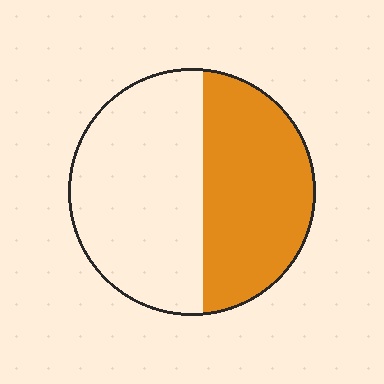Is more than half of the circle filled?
No.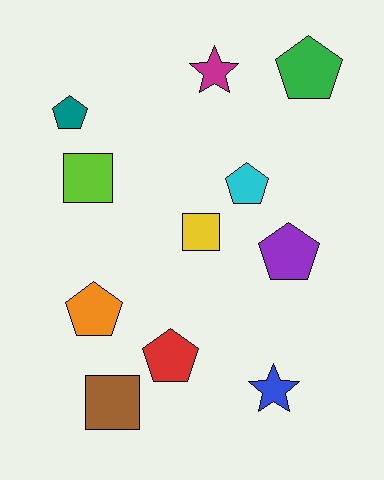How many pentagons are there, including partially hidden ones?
There are 6 pentagons.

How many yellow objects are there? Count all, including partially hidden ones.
There is 1 yellow object.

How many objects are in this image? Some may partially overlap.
There are 11 objects.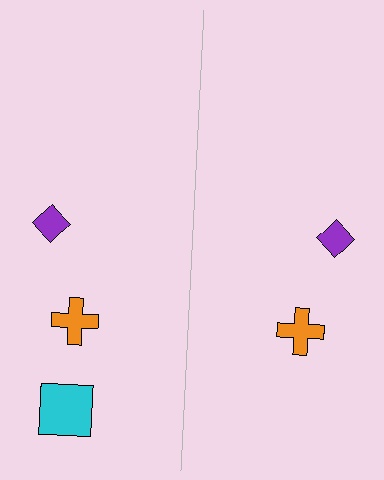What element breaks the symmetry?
A cyan square is missing from the right side.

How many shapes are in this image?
There are 5 shapes in this image.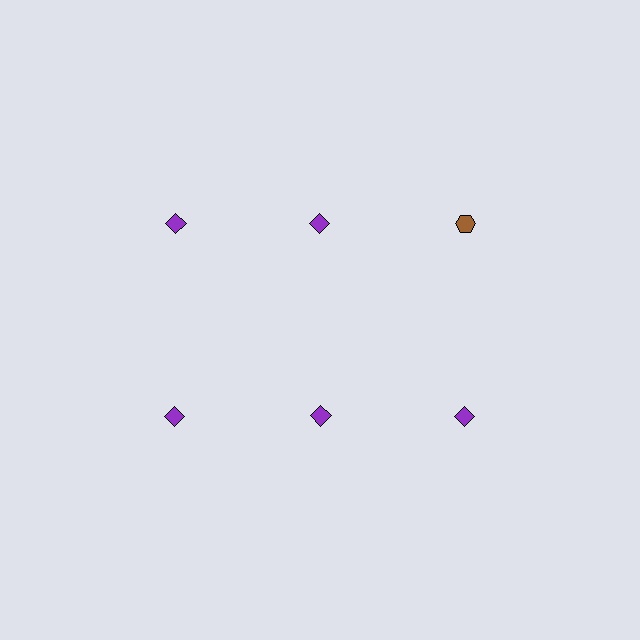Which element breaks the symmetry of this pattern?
The brown hexagon in the top row, center column breaks the symmetry. All other shapes are purple diamonds.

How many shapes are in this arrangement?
There are 6 shapes arranged in a grid pattern.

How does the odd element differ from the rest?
It differs in both color (brown instead of purple) and shape (hexagon instead of diamond).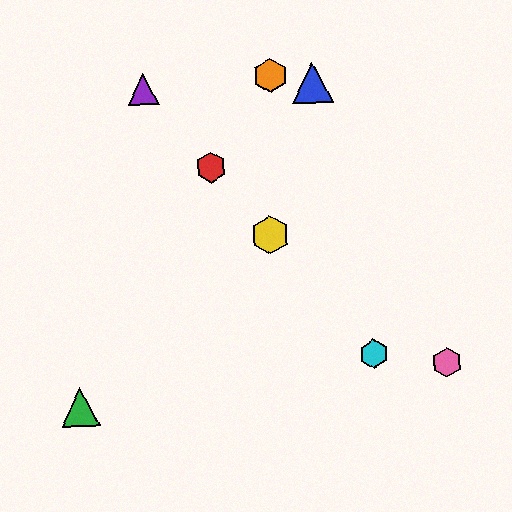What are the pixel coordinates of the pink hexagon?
The pink hexagon is at (447, 362).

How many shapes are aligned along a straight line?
4 shapes (the red hexagon, the yellow hexagon, the purple triangle, the cyan hexagon) are aligned along a straight line.